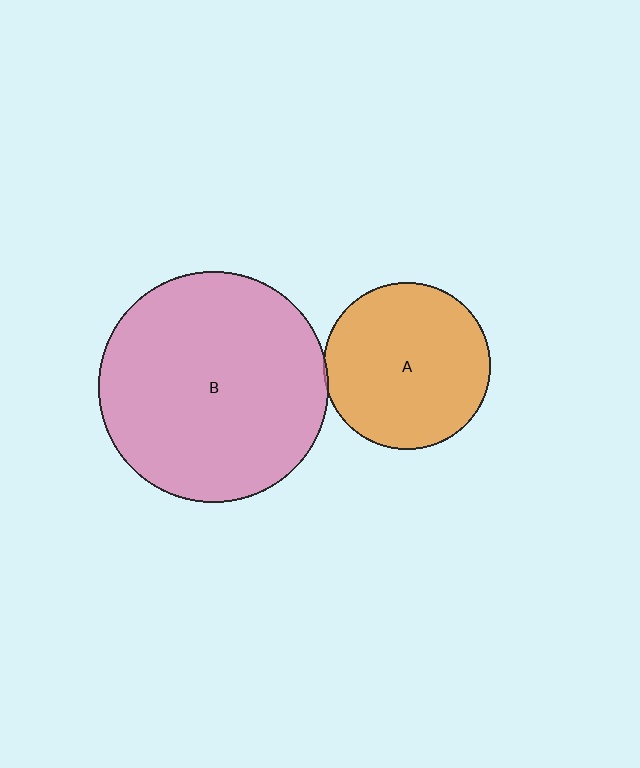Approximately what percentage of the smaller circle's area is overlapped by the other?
Approximately 5%.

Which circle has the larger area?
Circle B (pink).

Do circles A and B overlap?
Yes.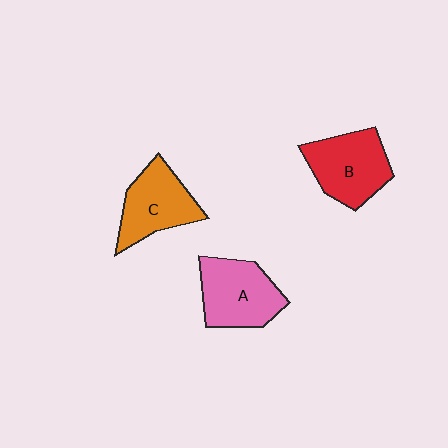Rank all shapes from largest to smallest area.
From largest to smallest: B (red), A (pink), C (orange).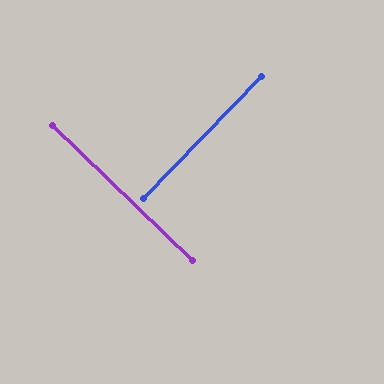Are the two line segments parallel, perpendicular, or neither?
Perpendicular — they meet at approximately 90°.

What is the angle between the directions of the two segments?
Approximately 90 degrees.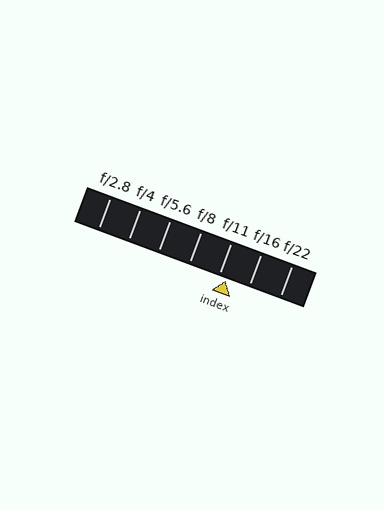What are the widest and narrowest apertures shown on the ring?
The widest aperture shown is f/2.8 and the narrowest is f/22.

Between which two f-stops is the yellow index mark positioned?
The index mark is between f/11 and f/16.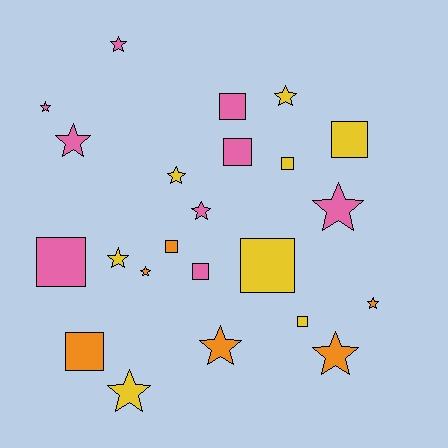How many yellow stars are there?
There are 4 yellow stars.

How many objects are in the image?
There are 23 objects.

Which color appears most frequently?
Pink, with 9 objects.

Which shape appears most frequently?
Star, with 13 objects.